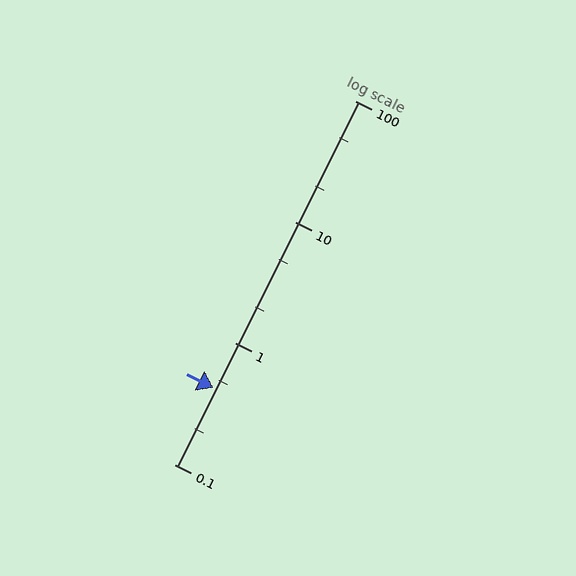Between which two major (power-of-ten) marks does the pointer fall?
The pointer is between 0.1 and 1.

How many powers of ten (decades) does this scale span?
The scale spans 3 decades, from 0.1 to 100.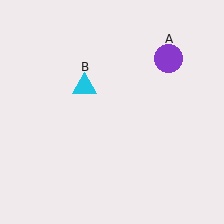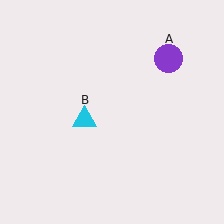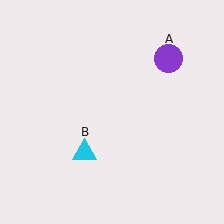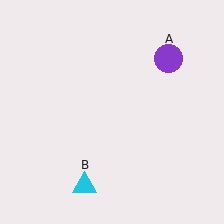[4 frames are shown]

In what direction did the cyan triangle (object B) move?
The cyan triangle (object B) moved down.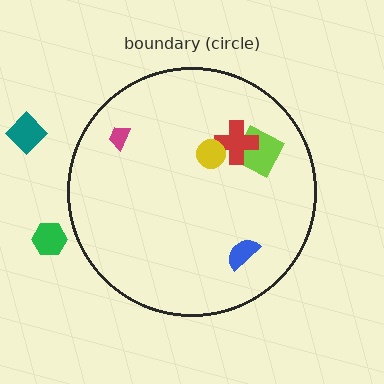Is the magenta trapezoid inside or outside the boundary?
Inside.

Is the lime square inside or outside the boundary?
Inside.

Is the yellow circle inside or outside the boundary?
Inside.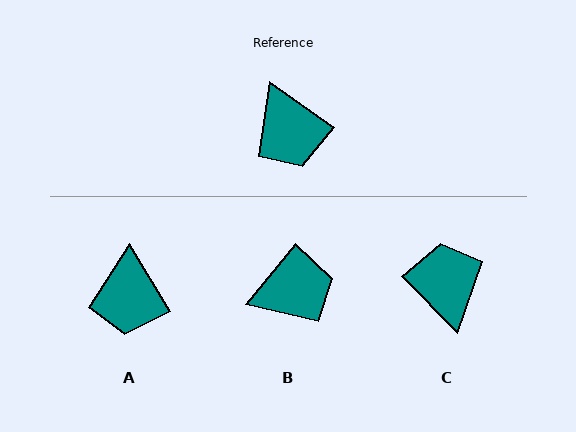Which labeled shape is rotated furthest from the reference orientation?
C, about 170 degrees away.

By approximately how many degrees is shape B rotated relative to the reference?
Approximately 86 degrees counter-clockwise.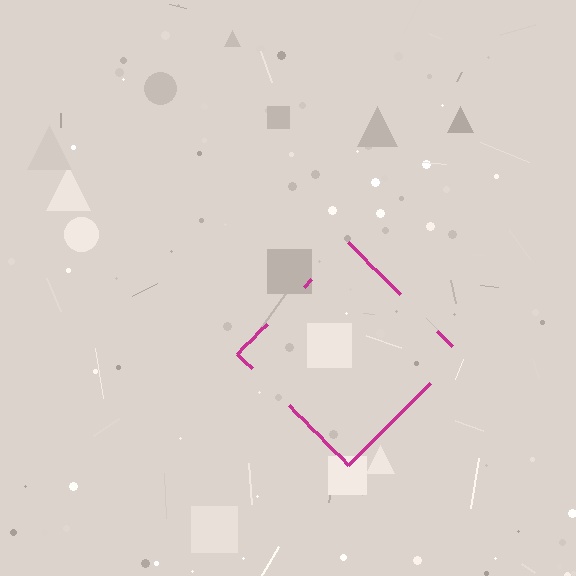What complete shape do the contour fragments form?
The contour fragments form a diamond.